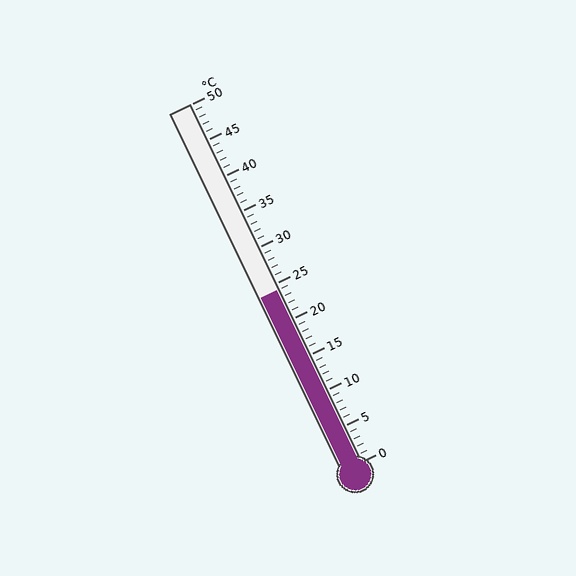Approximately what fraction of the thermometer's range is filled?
The thermometer is filled to approximately 50% of its range.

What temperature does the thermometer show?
The thermometer shows approximately 24°C.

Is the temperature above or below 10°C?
The temperature is above 10°C.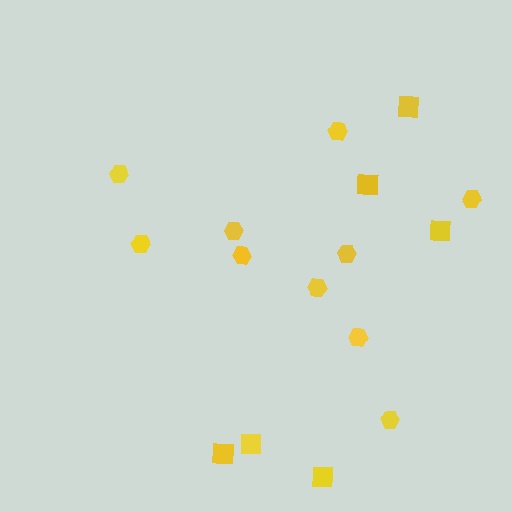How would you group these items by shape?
There are 2 groups: one group of squares (6) and one group of hexagons (10).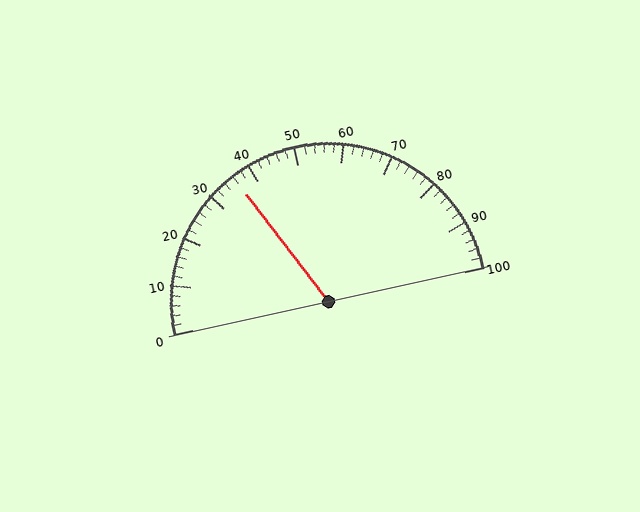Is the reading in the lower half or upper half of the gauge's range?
The reading is in the lower half of the range (0 to 100).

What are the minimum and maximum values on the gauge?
The gauge ranges from 0 to 100.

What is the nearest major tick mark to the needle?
The nearest major tick mark is 40.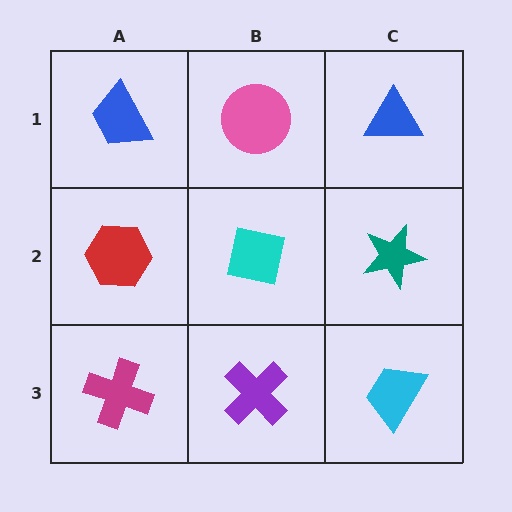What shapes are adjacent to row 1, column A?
A red hexagon (row 2, column A), a pink circle (row 1, column B).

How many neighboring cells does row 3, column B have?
3.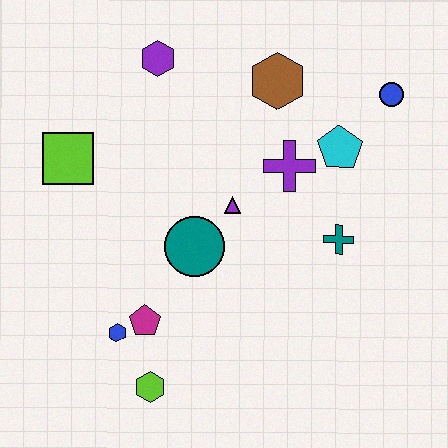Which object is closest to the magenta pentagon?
The blue hexagon is closest to the magenta pentagon.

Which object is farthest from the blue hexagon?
The blue circle is farthest from the blue hexagon.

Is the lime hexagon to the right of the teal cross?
No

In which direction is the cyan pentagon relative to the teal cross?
The cyan pentagon is above the teal cross.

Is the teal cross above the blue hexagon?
Yes